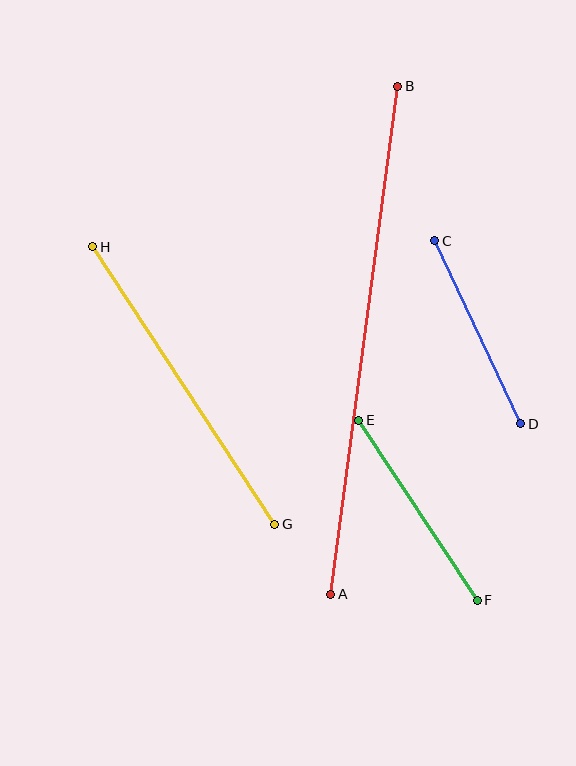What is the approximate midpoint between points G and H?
The midpoint is at approximately (184, 385) pixels.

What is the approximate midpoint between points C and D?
The midpoint is at approximately (478, 332) pixels.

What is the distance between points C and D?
The distance is approximately 202 pixels.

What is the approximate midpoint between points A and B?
The midpoint is at approximately (364, 340) pixels.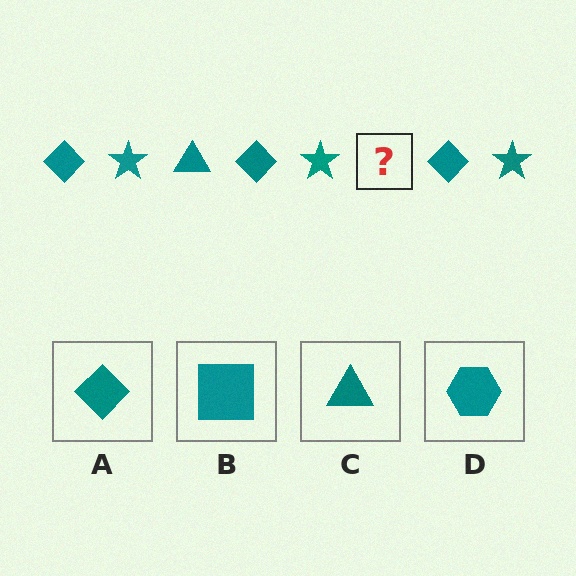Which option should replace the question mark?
Option C.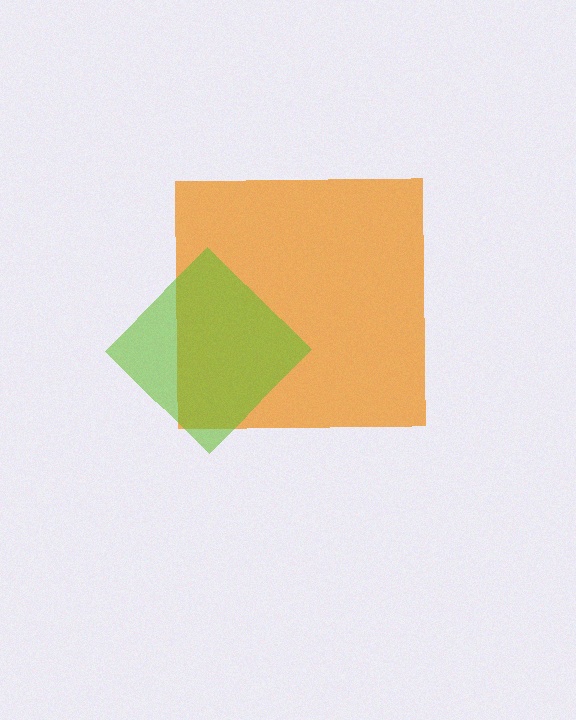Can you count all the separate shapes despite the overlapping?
Yes, there are 2 separate shapes.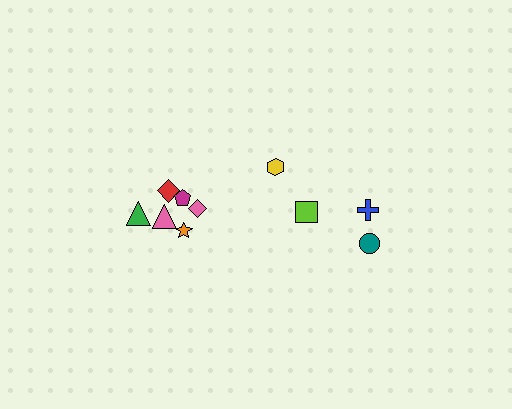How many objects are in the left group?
There are 6 objects.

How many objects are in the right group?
There are 4 objects.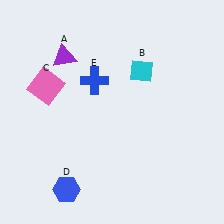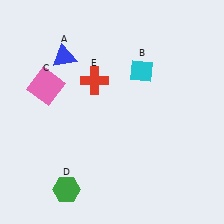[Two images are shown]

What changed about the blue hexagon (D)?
In Image 1, D is blue. In Image 2, it changed to green.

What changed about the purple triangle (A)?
In Image 1, A is purple. In Image 2, it changed to blue.